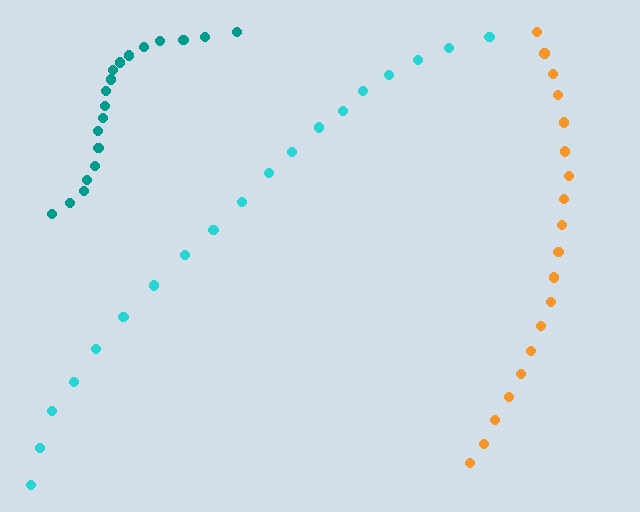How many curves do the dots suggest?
There are 3 distinct paths.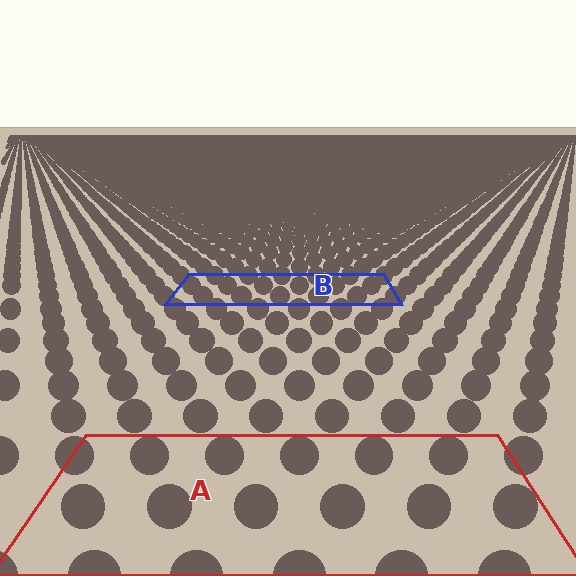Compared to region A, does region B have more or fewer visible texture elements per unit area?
Region B has more texture elements per unit area — they are packed more densely because it is farther away.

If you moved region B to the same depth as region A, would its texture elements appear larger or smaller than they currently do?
They would appear larger. At a closer depth, the same texture elements are projected at a bigger on-screen size.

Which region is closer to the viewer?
Region A is closer. The texture elements there are larger and more spread out.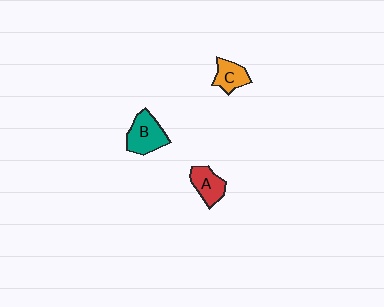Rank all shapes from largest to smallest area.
From largest to smallest: B (teal), A (red), C (orange).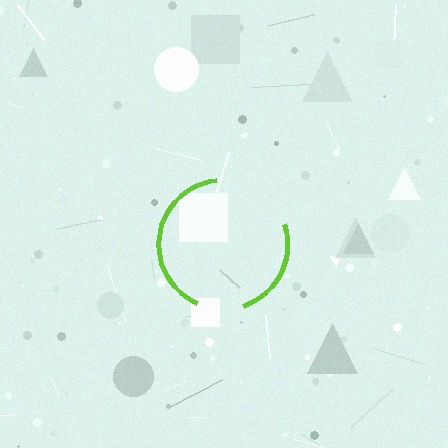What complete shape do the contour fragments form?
The contour fragments form a circle.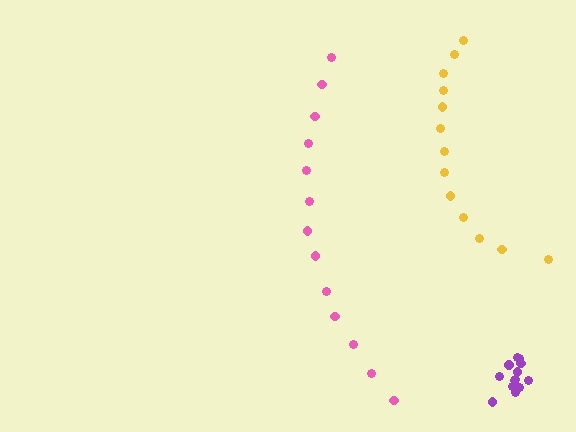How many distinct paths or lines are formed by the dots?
There are 3 distinct paths.